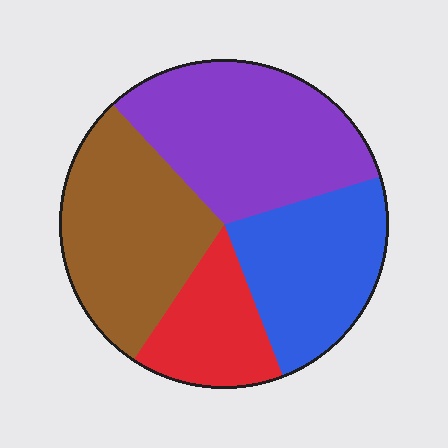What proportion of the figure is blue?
Blue covers 24% of the figure.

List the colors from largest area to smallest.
From largest to smallest: purple, brown, blue, red.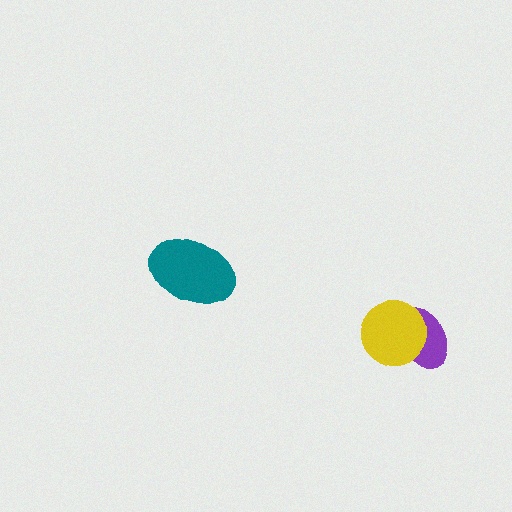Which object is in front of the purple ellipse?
The yellow circle is in front of the purple ellipse.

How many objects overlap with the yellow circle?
1 object overlaps with the yellow circle.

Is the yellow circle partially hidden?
No, no other shape covers it.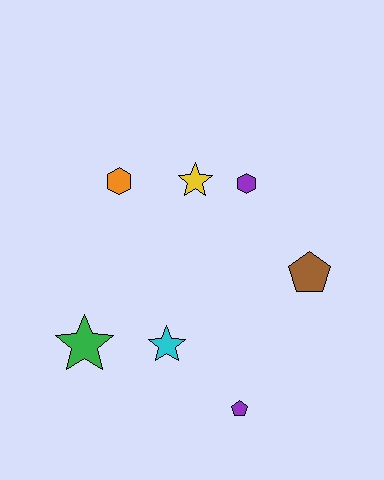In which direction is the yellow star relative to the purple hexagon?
The yellow star is to the left of the purple hexagon.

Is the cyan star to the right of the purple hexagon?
No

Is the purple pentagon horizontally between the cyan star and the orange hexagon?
No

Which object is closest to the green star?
The cyan star is closest to the green star.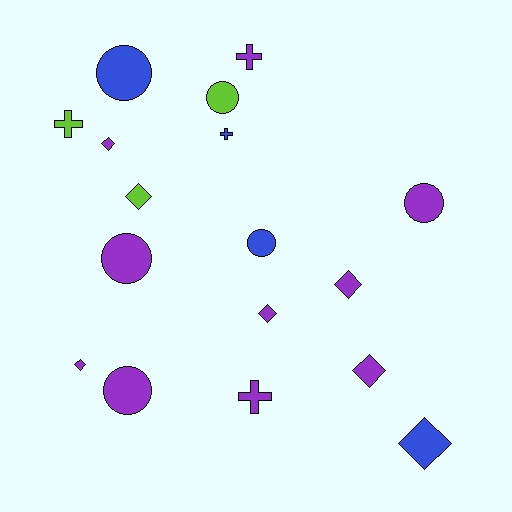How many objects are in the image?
There are 17 objects.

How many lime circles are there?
There is 1 lime circle.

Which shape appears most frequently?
Diamond, with 7 objects.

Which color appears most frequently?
Purple, with 10 objects.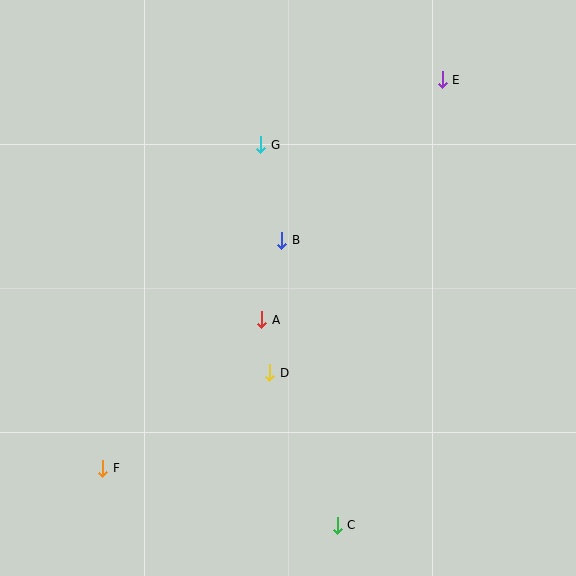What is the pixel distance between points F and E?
The distance between F and E is 516 pixels.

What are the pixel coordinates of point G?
Point G is at (261, 145).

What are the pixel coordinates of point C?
Point C is at (337, 525).